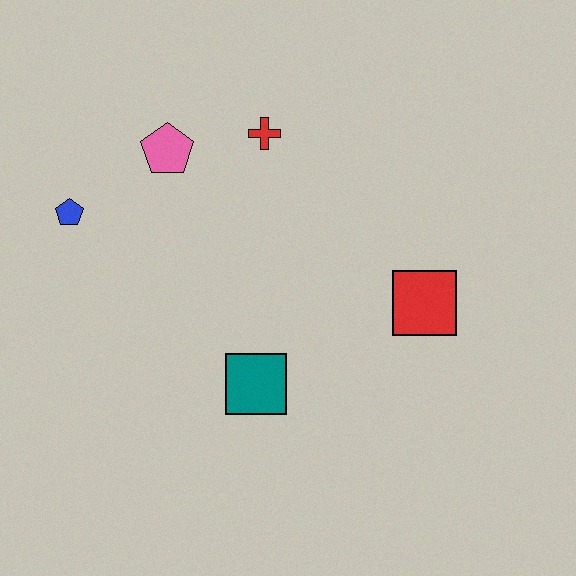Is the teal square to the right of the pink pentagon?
Yes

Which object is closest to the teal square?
The red square is closest to the teal square.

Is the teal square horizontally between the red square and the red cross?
No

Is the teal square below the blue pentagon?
Yes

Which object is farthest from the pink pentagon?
The red square is farthest from the pink pentagon.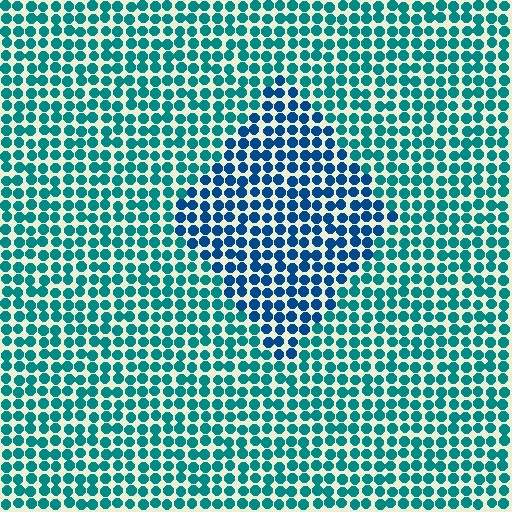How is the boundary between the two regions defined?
The boundary is defined purely by a slight shift in hue (about 32 degrees). Spacing, size, and orientation are identical on both sides.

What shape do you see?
I see a diamond.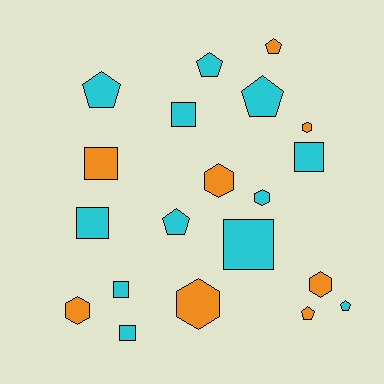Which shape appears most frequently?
Pentagon, with 7 objects.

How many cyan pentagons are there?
There are 5 cyan pentagons.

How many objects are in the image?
There are 20 objects.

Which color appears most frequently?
Cyan, with 12 objects.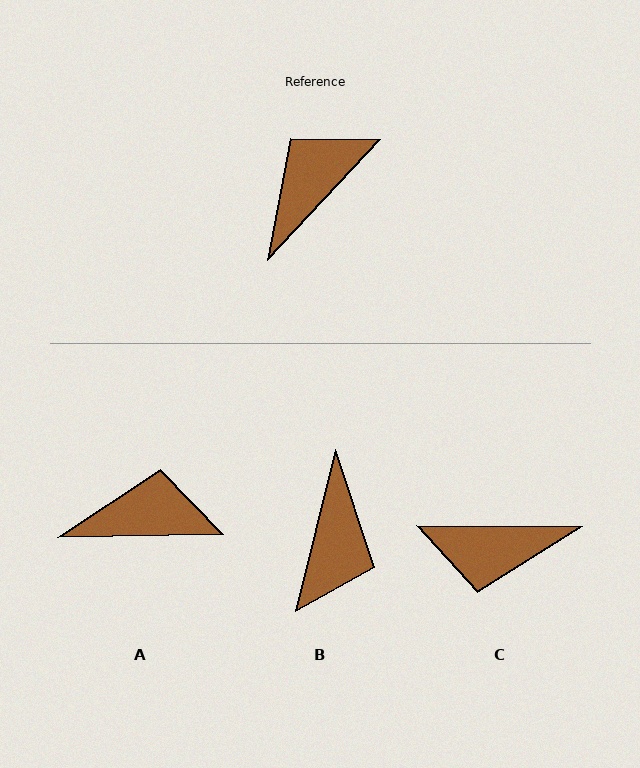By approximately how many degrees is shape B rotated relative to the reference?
Approximately 151 degrees clockwise.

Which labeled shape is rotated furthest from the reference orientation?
B, about 151 degrees away.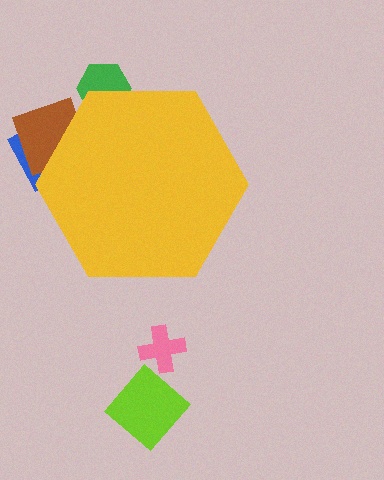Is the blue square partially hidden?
Yes, the blue square is partially hidden behind the yellow hexagon.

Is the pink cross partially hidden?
No, the pink cross is fully visible.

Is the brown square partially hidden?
Yes, the brown square is partially hidden behind the yellow hexagon.